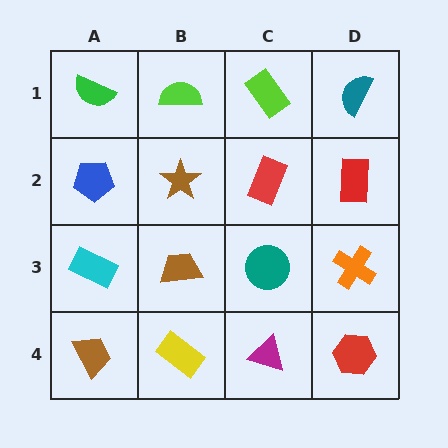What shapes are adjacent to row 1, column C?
A red rectangle (row 2, column C), a lime semicircle (row 1, column B), a teal semicircle (row 1, column D).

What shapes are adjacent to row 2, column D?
A teal semicircle (row 1, column D), an orange cross (row 3, column D), a red rectangle (row 2, column C).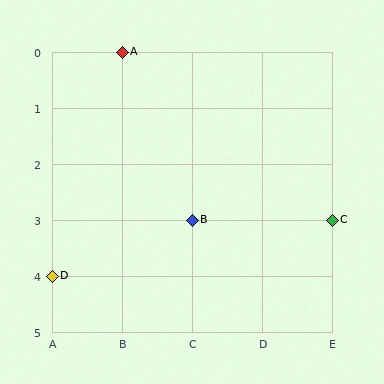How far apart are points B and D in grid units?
Points B and D are 2 columns and 1 row apart (about 2.2 grid units diagonally).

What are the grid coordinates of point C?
Point C is at grid coordinates (E, 3).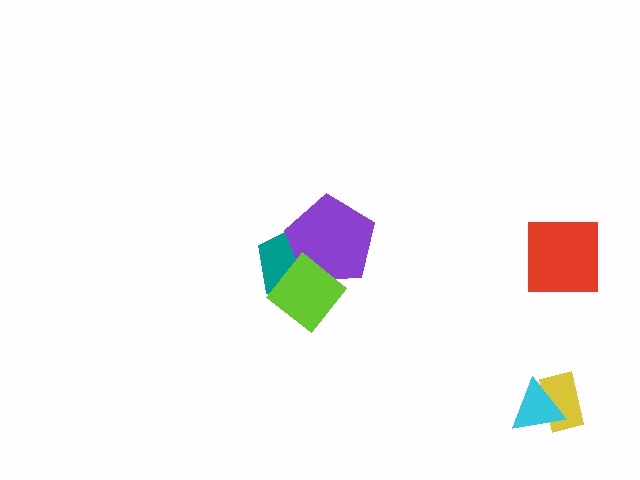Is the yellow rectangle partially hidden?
Yes, it is partially covered by another shape.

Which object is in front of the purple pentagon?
The lime diamond is in front of the purple pentagon.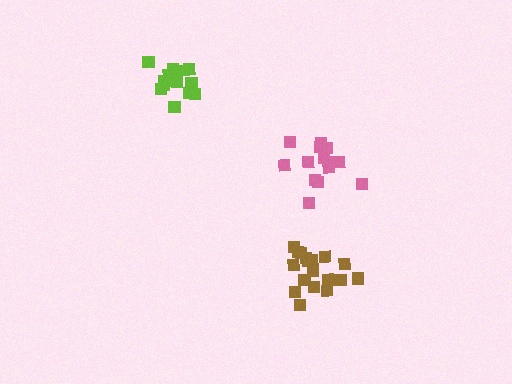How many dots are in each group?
Group 1: 16 dots, Group 2: 14 dots, Group 3: 19 dots (49 total).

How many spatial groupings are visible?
There are 3 spatial groupings.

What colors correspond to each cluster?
The clusters are colored: lime, pink, brown.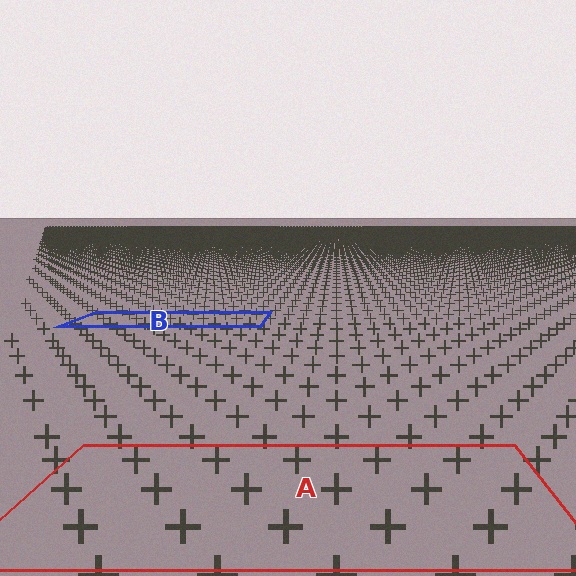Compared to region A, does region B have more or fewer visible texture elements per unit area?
Region B has more texture elements per unit area — they are packed more densely because it is farther away.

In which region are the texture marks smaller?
The texture marks are smaller in region B, because it is farther away.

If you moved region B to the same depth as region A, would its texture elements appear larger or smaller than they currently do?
They would appear larger. At a closer depth, the same texture elements are projected at a bigger on-screen size.